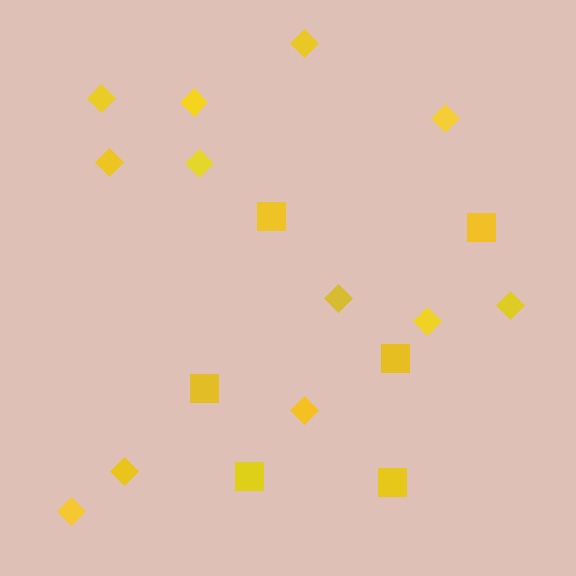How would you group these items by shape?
There are 2 groups: one group of squares (6) and one group of diamonds (12).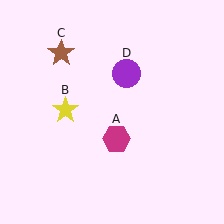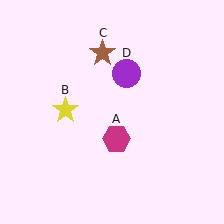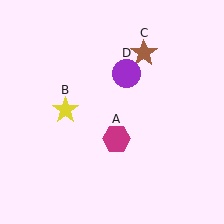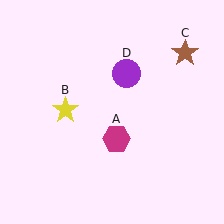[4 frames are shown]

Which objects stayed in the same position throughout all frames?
Magenta hexagon (object A) and yellow star (object B) and purple circle (object D) remained stationary.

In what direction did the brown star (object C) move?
The brown star (object C) moved right.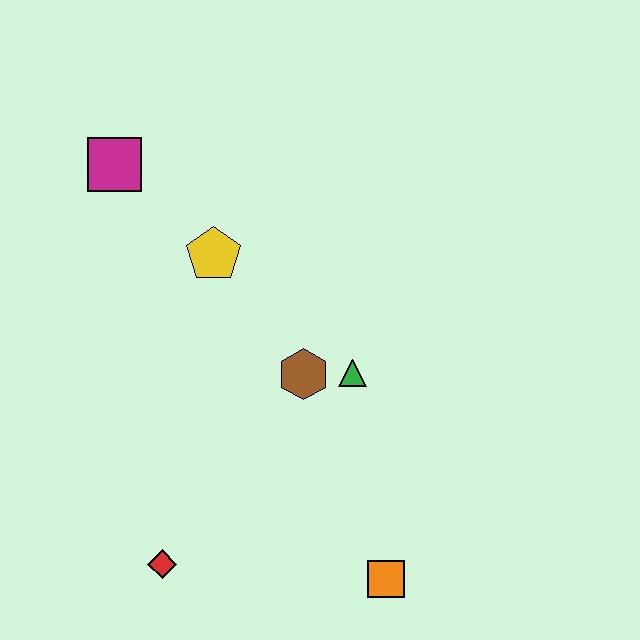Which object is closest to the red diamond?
The orange square is closest to the red diamond.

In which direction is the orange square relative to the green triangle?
The orange square is below the green triangle.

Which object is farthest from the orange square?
The magenta square is farthest from the orange square.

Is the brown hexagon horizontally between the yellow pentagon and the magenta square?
No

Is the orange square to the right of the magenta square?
Yes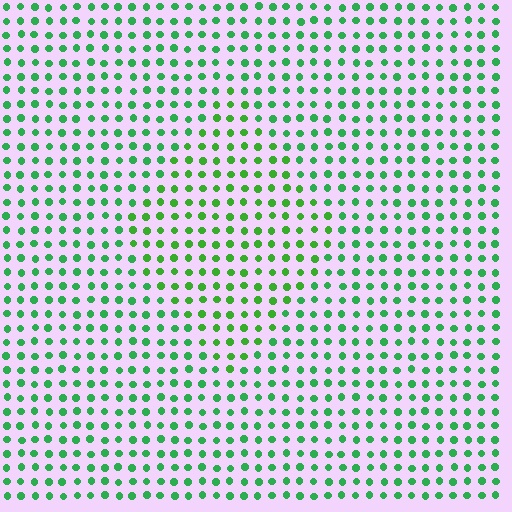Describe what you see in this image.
The image is filled with small green elements in a uniform arrangement. A diamond-shaped region is visible where the elements are tinted to a slightly different hue, forming a subtle color boundary.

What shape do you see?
I see a diamond.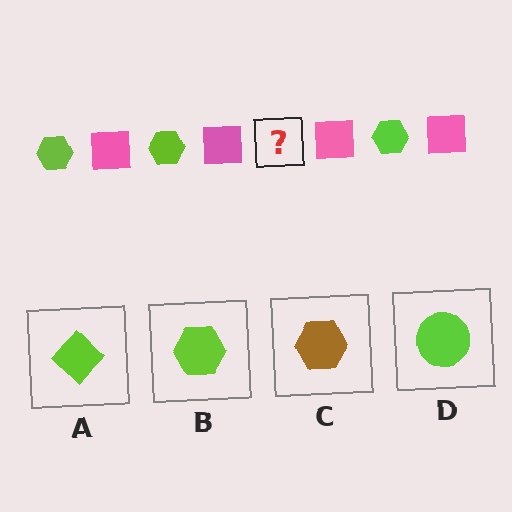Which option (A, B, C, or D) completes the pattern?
B.